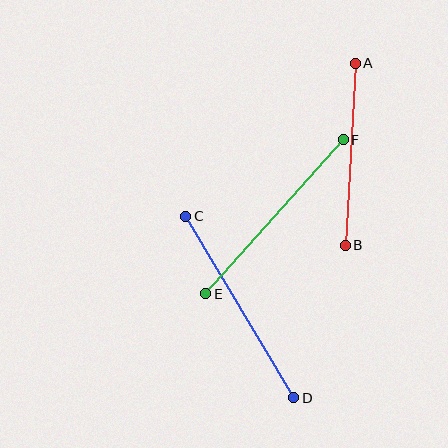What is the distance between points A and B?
The distance is approximately 182 pixels.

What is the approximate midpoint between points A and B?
The midpoint is at approximately (350, 154) pixels.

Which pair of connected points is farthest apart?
Points C and D are farthest apart.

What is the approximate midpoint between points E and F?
The midpoint is at approximately (274, 217) pixels.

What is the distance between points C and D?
The distance is approximately 211 pixels.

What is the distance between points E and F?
The distance is approximately 207 pixels.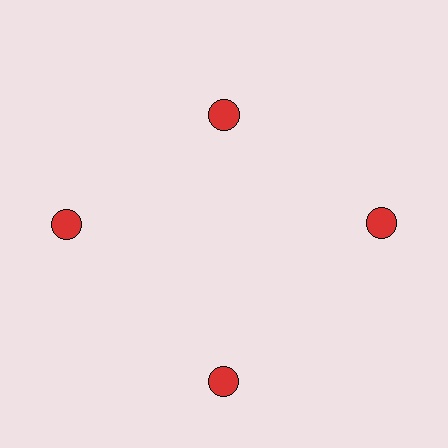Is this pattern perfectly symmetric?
No. The 4 red circles are arranged in a ring, but one element near the 12 o'clock position is pulled inward toward the center, breaking the 4-fold rotational symmetry.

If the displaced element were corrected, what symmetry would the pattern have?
It would have 4-fold rotational symmetry — the pattern would map onto itself every 90 degrees.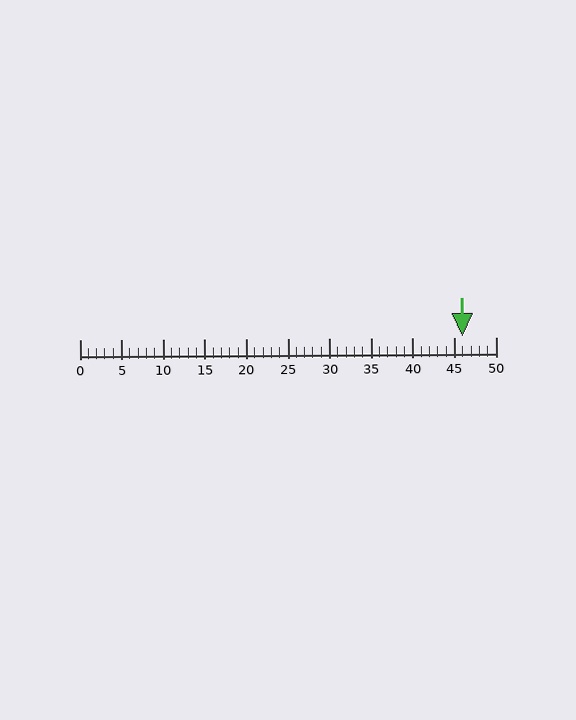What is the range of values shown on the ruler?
The ruler shows values from 0 to 50.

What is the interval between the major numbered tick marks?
The major tick marks are spaced 5 units apart.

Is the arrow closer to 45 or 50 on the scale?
The arrow is closer to 45.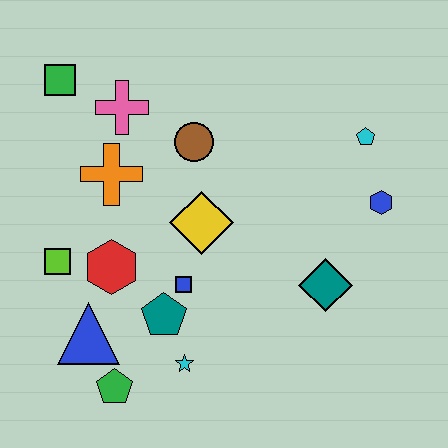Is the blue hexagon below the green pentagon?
No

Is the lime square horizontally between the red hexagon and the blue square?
No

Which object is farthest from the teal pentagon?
The cyan pentagon is farthest from the teal pentagon.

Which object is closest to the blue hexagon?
The cyan pentagon is closest to the blue hexagon.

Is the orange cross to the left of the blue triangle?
No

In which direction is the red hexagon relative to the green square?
The red hexagon is below the green square.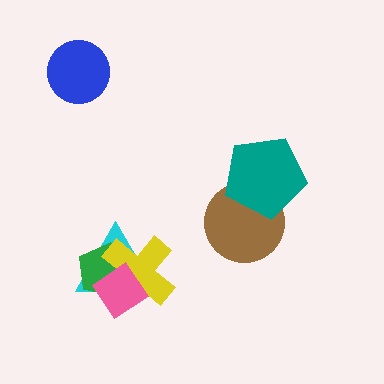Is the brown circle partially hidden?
Yes, it is partially covered by another shape.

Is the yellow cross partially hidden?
Yes, it is partially covered by another shape.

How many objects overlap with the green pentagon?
3 objects overlap with the green pentagon.